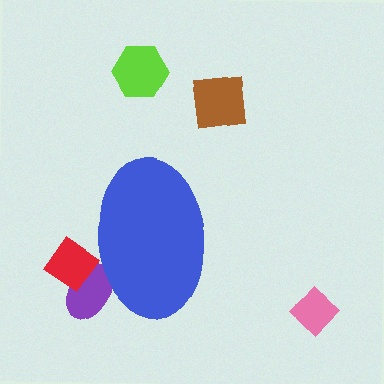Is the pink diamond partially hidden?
No, the pink diamond is fully visible.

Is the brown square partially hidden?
No, the brown square is fully visible.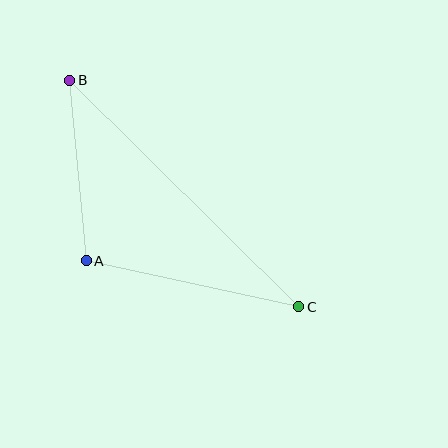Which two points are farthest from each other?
Points B and C are farthest from each other.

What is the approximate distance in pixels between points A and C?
The distance between A and C is approximately 218 pixels.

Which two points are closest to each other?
Points A and B are closest to each other.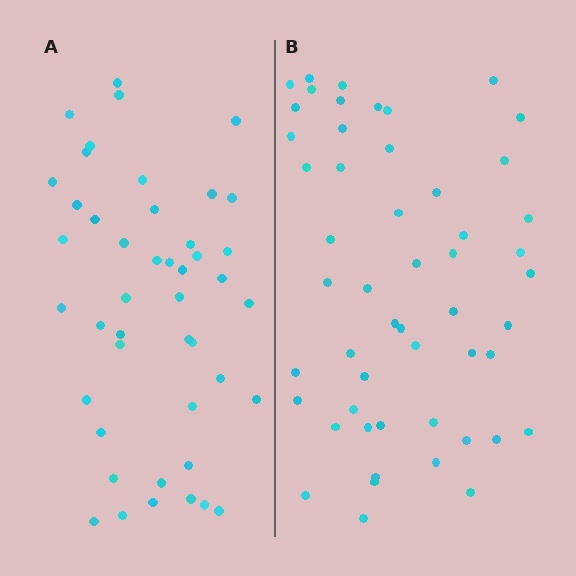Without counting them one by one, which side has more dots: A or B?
Region B (the right region) has more dots.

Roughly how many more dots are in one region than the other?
Region B has roughly 8 or so more dots than region A.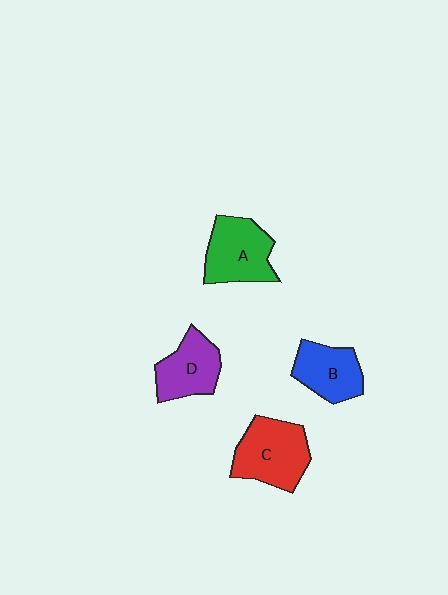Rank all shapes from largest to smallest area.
From largest to smallest: C (red), A (green), D (purple), B (blue).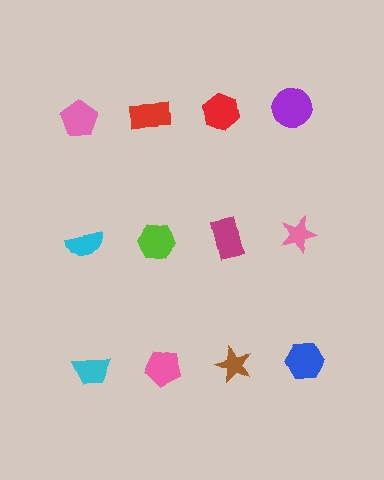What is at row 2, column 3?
A magenta rectangle.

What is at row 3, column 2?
A pink pentagon.